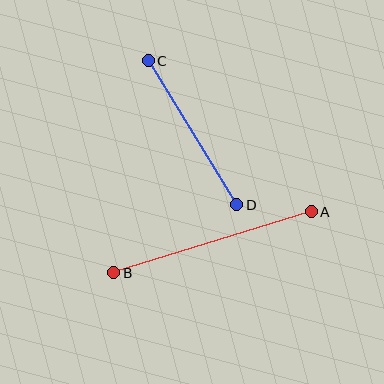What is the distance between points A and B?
The distance is approximately 207 pixels.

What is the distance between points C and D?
The distance is approximately 169 pixels.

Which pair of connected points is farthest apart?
Points A and B are farthest apart.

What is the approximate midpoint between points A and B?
The midpoint is at approximately (213, 242) pixels.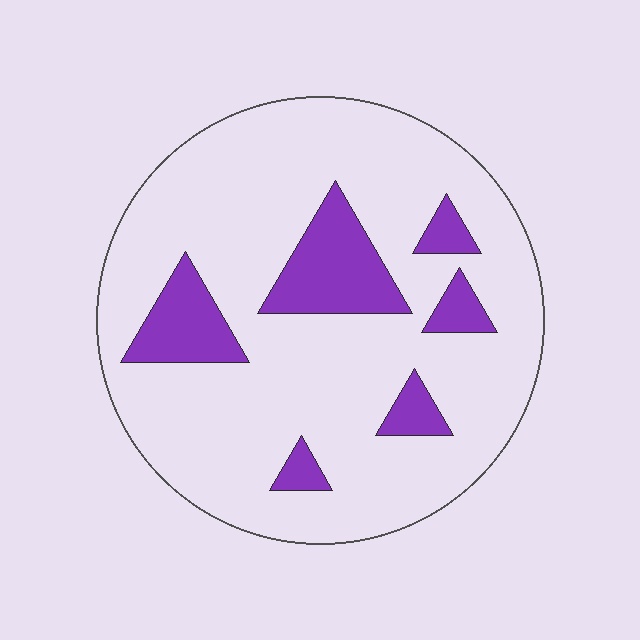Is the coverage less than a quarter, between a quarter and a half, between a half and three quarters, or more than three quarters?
Less than a quarter.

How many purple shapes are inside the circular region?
6.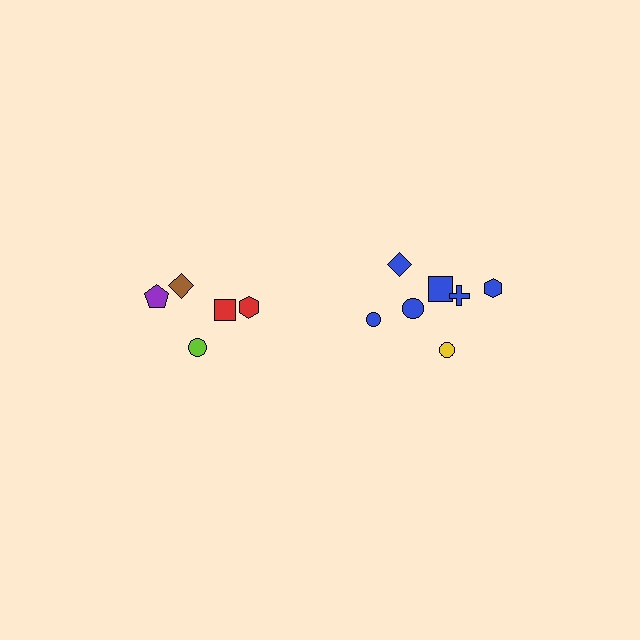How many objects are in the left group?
There are 5 objects.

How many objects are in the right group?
There are 7 objects.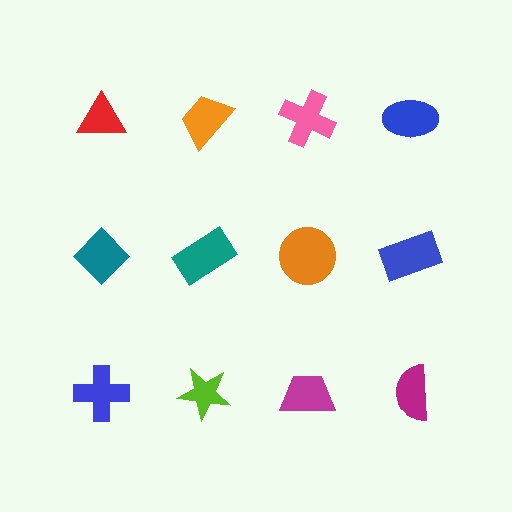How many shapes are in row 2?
4 shapes.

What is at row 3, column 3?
A magenta trapezoid.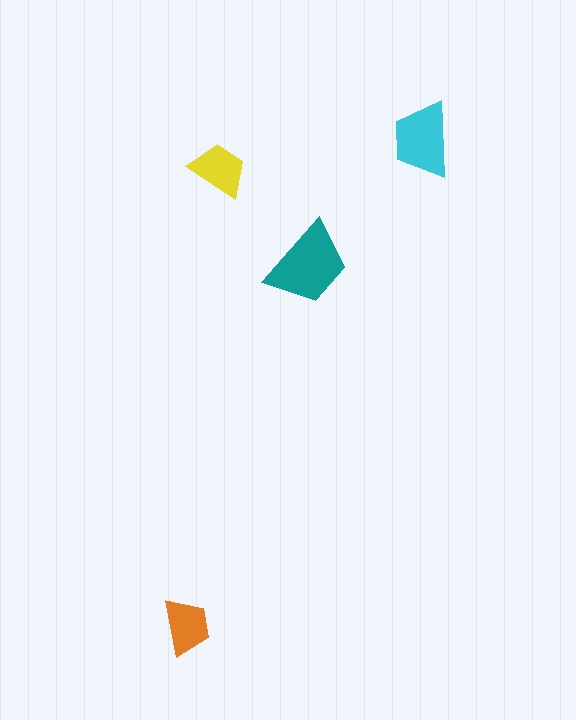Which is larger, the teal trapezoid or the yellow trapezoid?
The teal one.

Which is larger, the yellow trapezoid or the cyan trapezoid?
The cyan one.